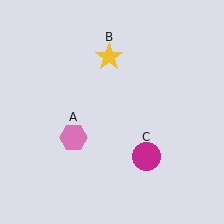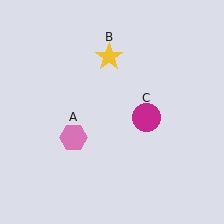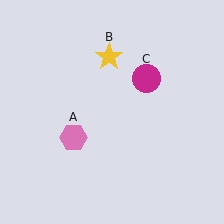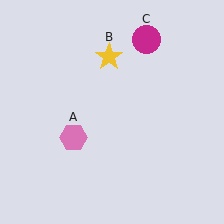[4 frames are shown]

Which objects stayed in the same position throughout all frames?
Pink hexagon (object A) and yellow star (object B) remained stationary.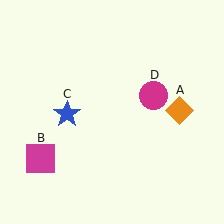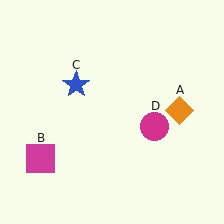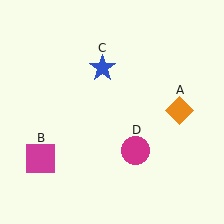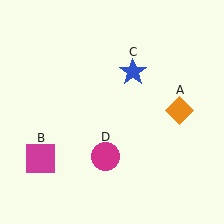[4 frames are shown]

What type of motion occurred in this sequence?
The blue star (object C), magenta circle (object D) rotated clockwise around the center of the scene.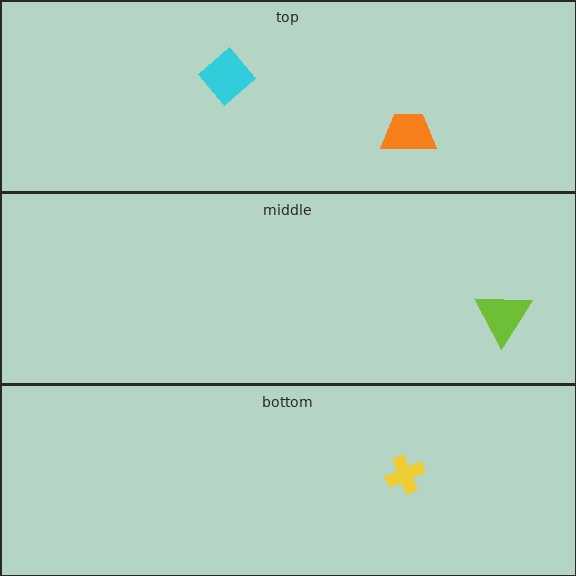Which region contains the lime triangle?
The middle region.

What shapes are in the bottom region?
The yellow cross.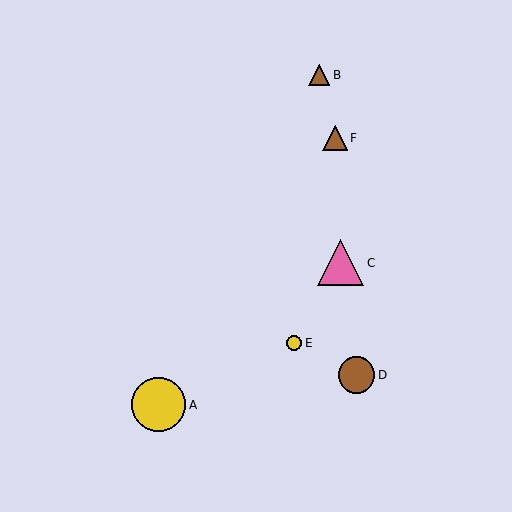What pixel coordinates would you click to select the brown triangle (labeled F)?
Click at (335, 138) to select the brown triangle F.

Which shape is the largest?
The yellow circle (labeled A) is the largest.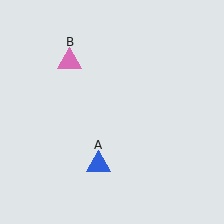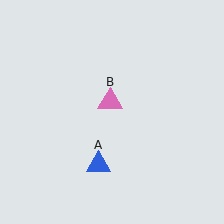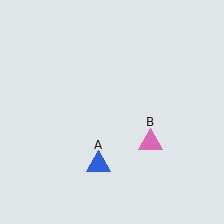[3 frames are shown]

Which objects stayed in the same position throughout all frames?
Blue triangle (object A) remained stationary.